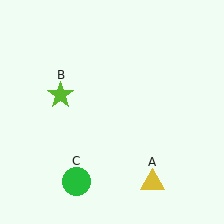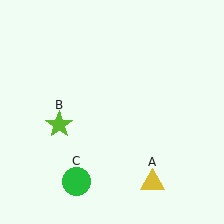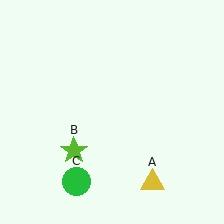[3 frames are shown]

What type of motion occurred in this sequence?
The lime star (object B) rotated counterclockwise around the center of the scene.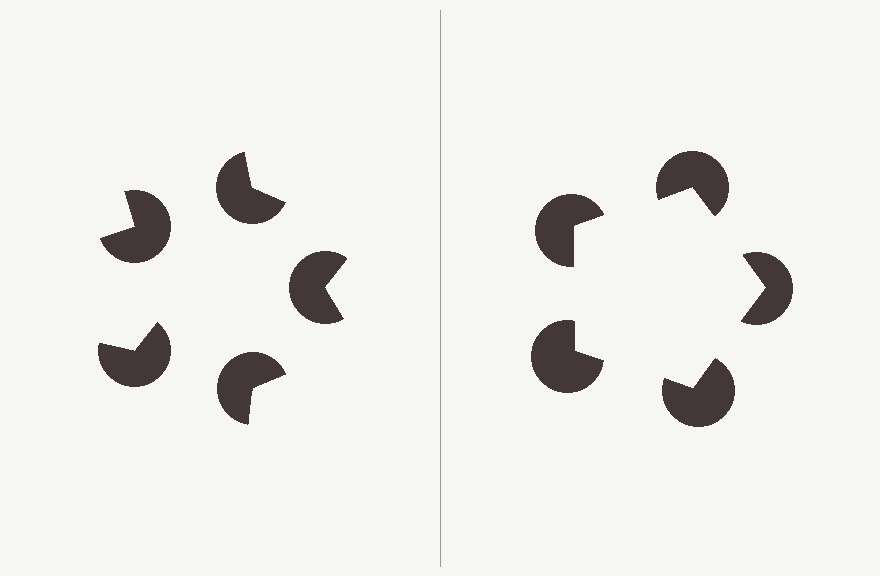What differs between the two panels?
The pac-man discs are positioned identically on both sides; only the wedge orientations differ. On the right they align to a pentagon; on the left they are misaligned.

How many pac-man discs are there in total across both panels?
10 — 5 on each side.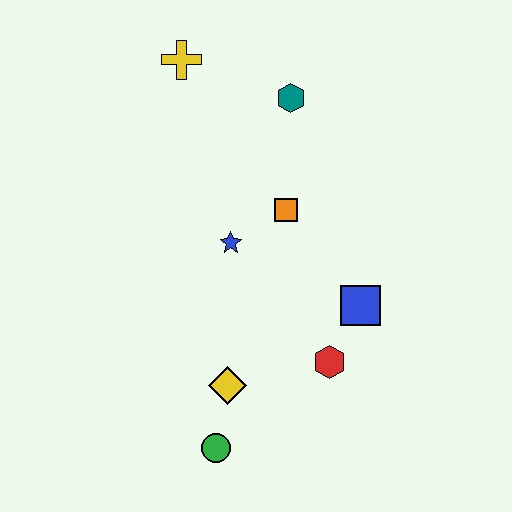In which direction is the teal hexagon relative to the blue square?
The teal hexagon is above the blue square.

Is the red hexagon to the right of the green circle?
Yes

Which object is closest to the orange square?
The blue star is closest to the orange square.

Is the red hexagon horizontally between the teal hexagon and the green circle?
No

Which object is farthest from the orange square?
The green circle is farthest from the orange square.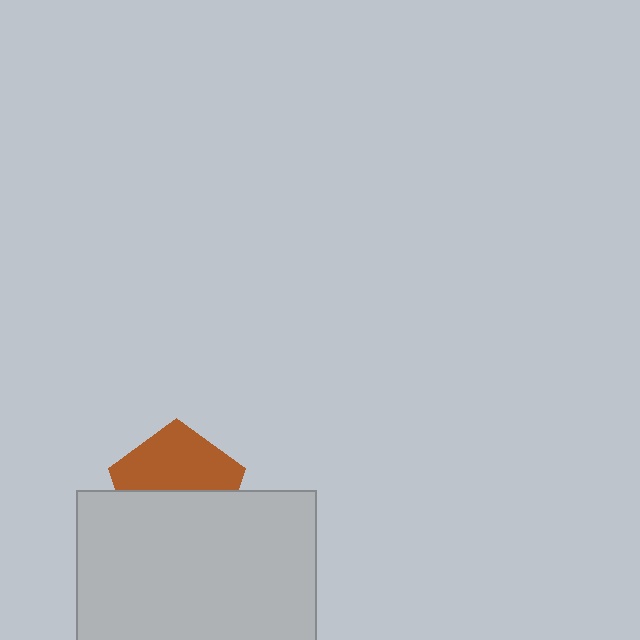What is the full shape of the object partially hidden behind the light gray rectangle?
The partially hidden object is a brown pentagon.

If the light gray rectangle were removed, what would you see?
You would see the complete brown pentagon.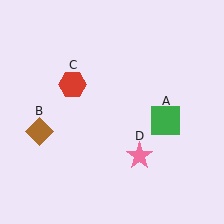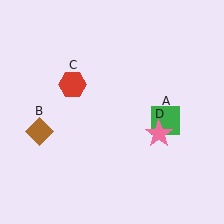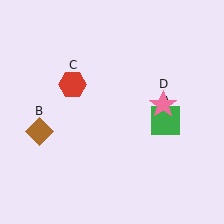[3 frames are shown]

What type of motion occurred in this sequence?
The pink star (object D) rotated counterclockwise around the center of the scene.